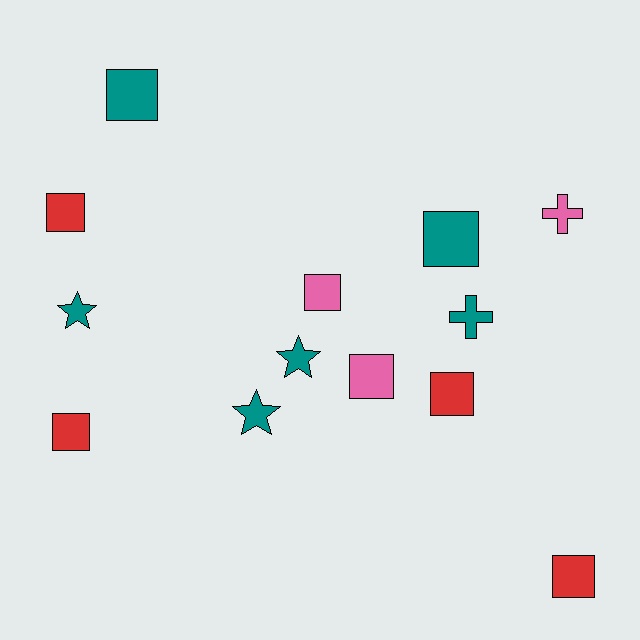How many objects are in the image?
There are 13 objects.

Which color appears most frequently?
Teal, with 6 objects.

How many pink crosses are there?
There is 1 pink cross.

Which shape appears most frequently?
Square, with 8 objects.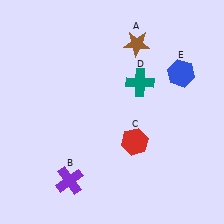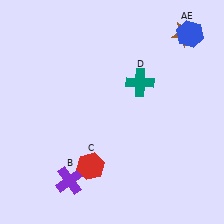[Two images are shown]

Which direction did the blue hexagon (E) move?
The blue hexagon (E) moved up.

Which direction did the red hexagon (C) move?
The red hexagon (C) moved left.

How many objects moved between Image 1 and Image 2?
3 objects moved between the two images.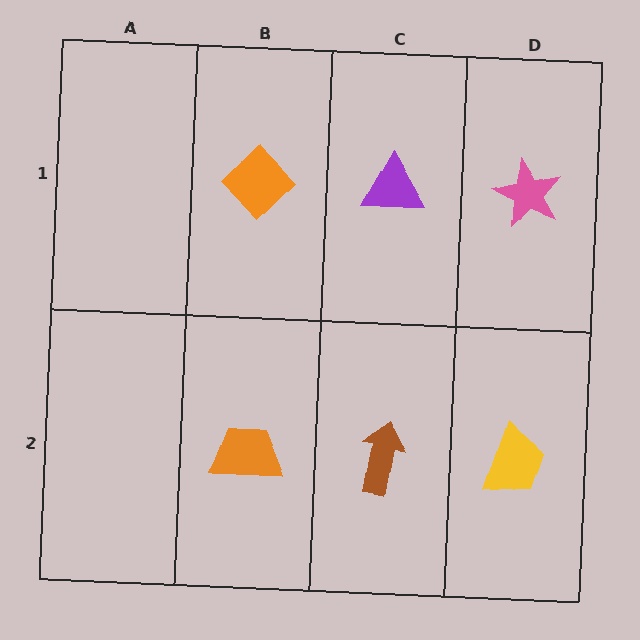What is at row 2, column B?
An orange trapezoid.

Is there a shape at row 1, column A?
No, that cell is empty.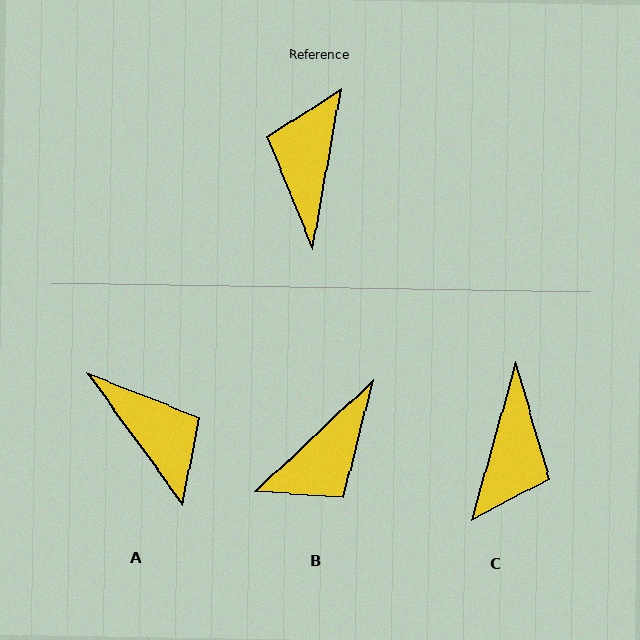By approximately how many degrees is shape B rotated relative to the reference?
Approximately 143 degrees counter-clockwise.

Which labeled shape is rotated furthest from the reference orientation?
C, about 174 degrees away.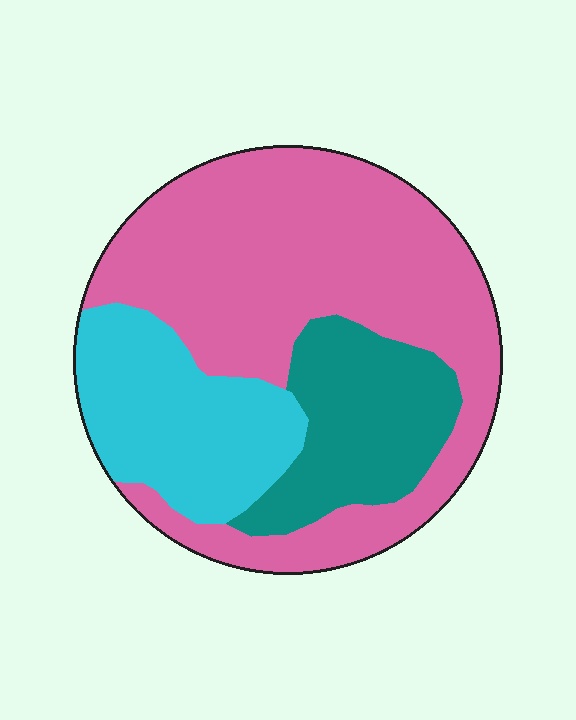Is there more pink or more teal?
Pink.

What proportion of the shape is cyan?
Cyan takes up about one quarter (1/4) of the shape.